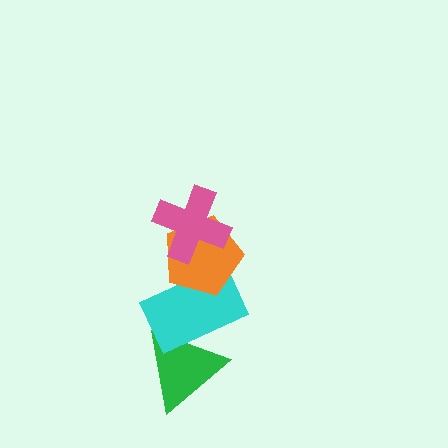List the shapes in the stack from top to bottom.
From top to bottom: the pink cross, the orange pentagon, the cyan rectangle, the green triangle.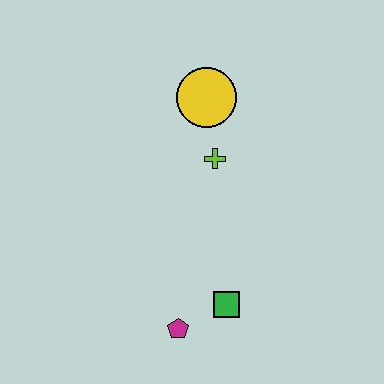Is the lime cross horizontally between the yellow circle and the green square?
Yes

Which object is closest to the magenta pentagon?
The green square is closest to the magenta pentagon.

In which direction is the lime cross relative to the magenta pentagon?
The lime cross is above the magenta pentagon.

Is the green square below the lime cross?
Yes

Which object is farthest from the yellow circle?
The magenta pentagon is farthest from the yellow circle.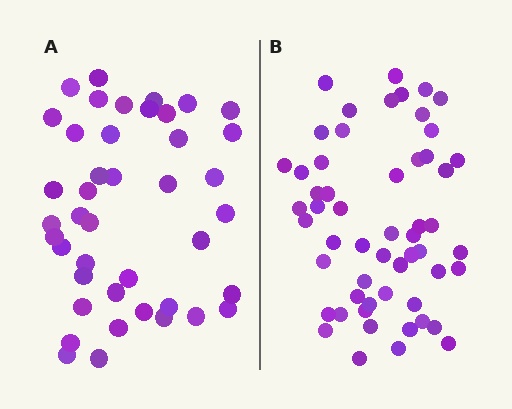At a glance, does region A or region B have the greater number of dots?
Region B (the right region) has more dots.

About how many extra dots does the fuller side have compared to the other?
Region B has approximately 15 more dots than region A.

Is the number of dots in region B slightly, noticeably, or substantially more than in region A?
Region B has noticeably more, but not dramatically so. The ratio is roughly 1.3 to 1.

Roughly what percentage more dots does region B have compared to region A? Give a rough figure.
About 30% more.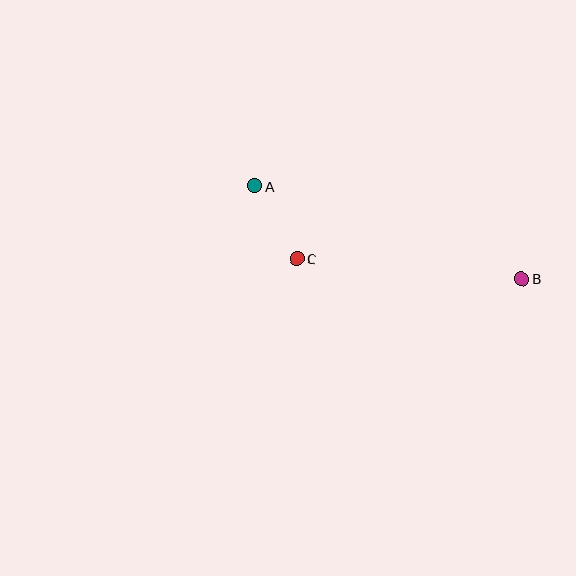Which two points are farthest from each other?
Points A and B are farthest from each other.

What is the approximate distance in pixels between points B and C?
The distance between B and C is approximately 226 pixels.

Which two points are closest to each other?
Points A and C are closest to each other.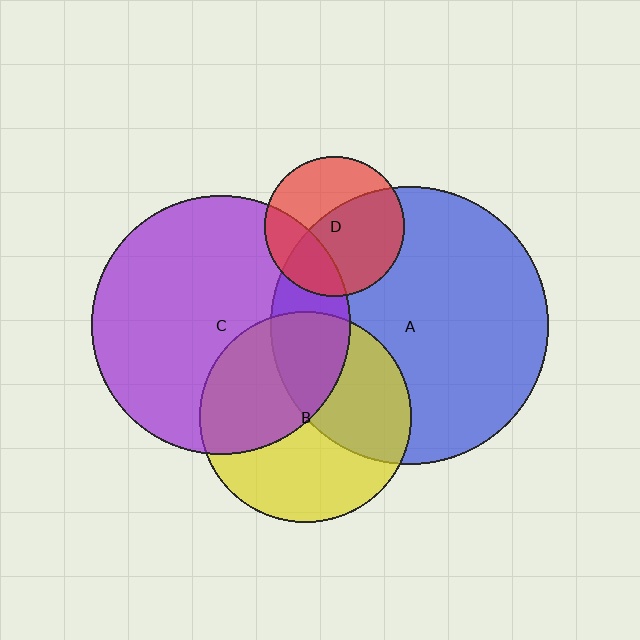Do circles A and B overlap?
Yes.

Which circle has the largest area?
Circle A (blue).